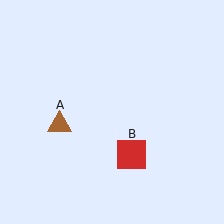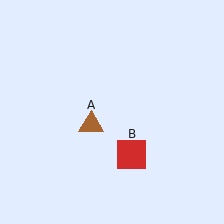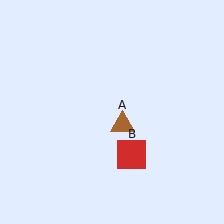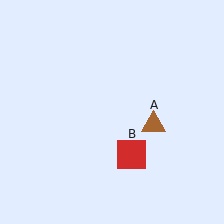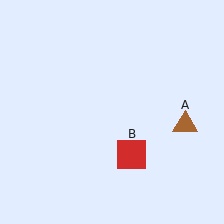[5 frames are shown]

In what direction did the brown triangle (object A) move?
The brown triangle (object A) moved right.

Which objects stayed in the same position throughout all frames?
Red square (object B) remained stationary.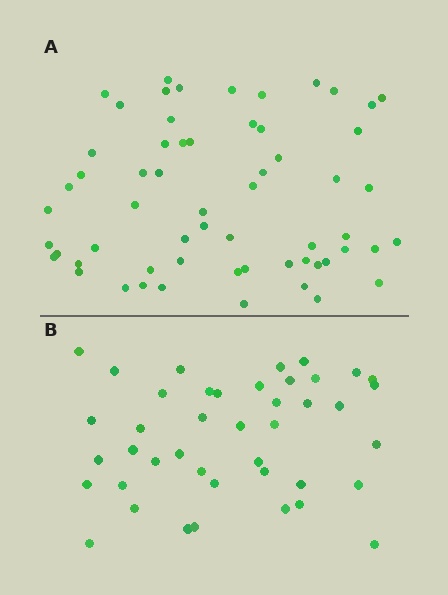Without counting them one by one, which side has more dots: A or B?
Region A (the top region) has more dots.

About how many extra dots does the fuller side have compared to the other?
Region A has approximately 20 more dots than region B.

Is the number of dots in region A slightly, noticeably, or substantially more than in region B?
Region A has noticeably more, but not dramatically so. The ratio is roughly 1.4 to 1.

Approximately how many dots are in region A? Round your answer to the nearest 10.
About 60 dots.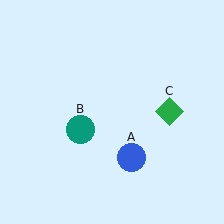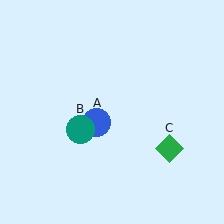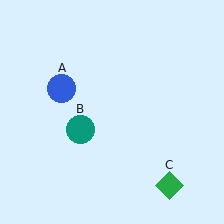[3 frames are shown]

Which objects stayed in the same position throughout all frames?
Teal circle (object B) remained stationary.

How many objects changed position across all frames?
2 objects changed position: blue circle (object A), green diamond (object C).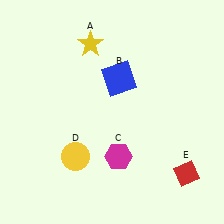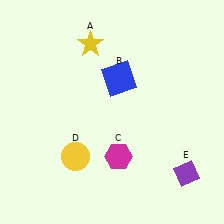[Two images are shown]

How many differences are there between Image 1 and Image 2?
There is 1 difference between the two images.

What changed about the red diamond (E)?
In Image 1, E is red. In Image 2, it changed to purple.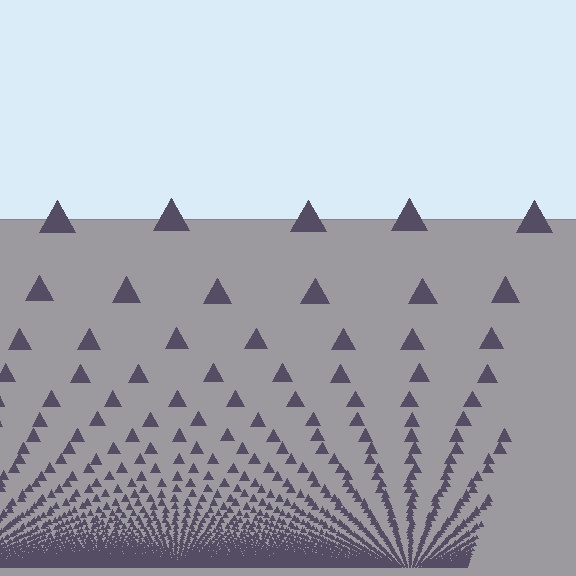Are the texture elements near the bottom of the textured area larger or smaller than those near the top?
Smaller. The gradient is inverted — elements near the bottom are smaller and denser.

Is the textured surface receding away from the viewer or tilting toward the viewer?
The surface appears to tilt toward the viewer. Texture elements get larger and sparser toward the top.